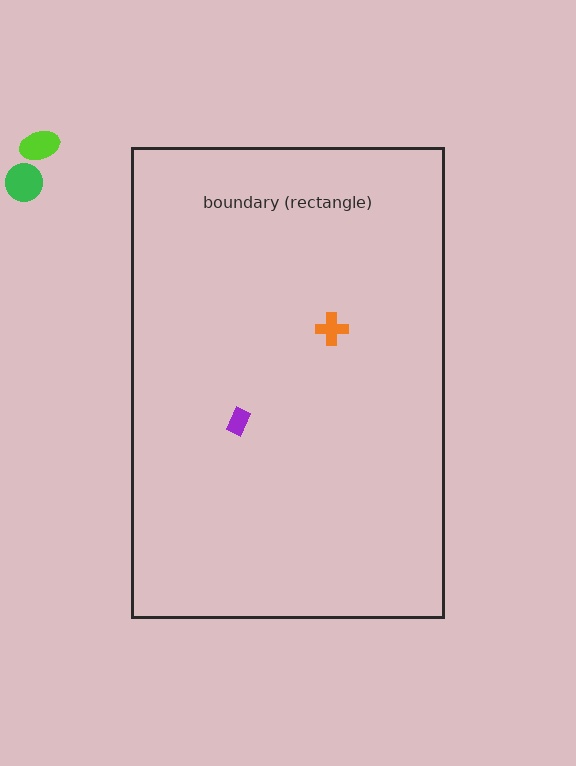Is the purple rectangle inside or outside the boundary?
Inside.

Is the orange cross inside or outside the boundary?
Inside.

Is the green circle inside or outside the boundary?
Outside.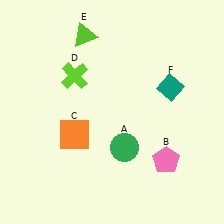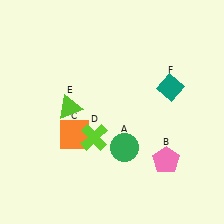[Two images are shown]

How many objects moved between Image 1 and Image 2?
2 objects moved between the two images.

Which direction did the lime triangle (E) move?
The lime triangle (E) moved down.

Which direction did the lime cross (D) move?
The lime cross (D) moved down.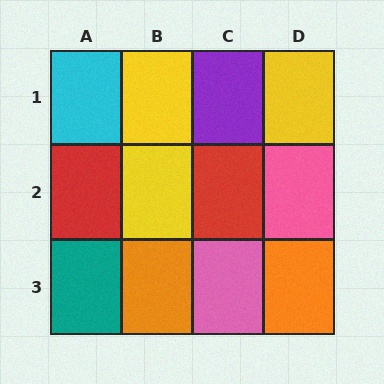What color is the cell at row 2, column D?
Pink.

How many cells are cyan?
1 cell is cyan.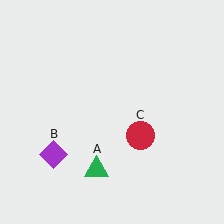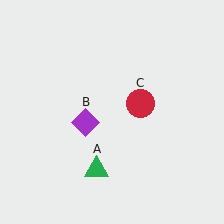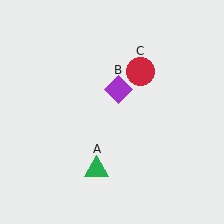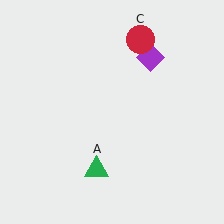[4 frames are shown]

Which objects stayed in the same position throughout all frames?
Green triangle (object A) remained stationary.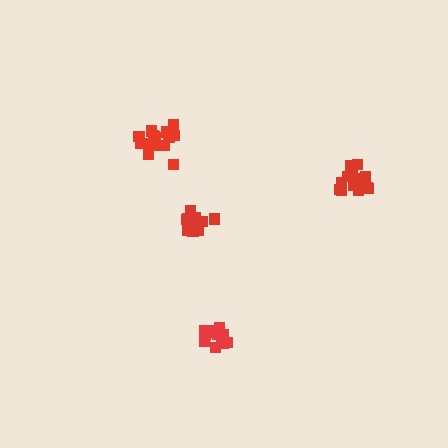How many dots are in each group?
Group 1: 14 dots, Group 2: 13 dots, Group 3: 17 dots, Group 4: 17 dots (61 total).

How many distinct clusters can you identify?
There are 4 distinct clusters.